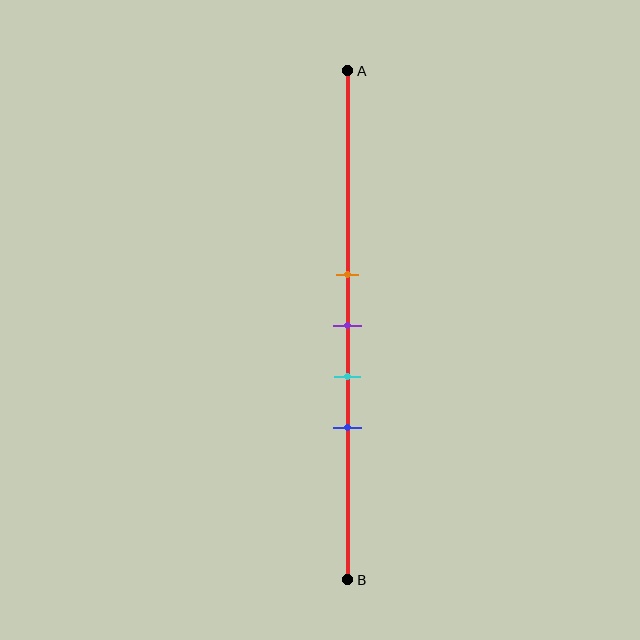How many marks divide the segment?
There are 4 marks dividing the segment.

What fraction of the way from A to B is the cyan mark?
The cyan mark is approximately 60% (0.6) of the way from A to B.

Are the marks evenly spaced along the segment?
Yes, the marks are approximately evenly spaced.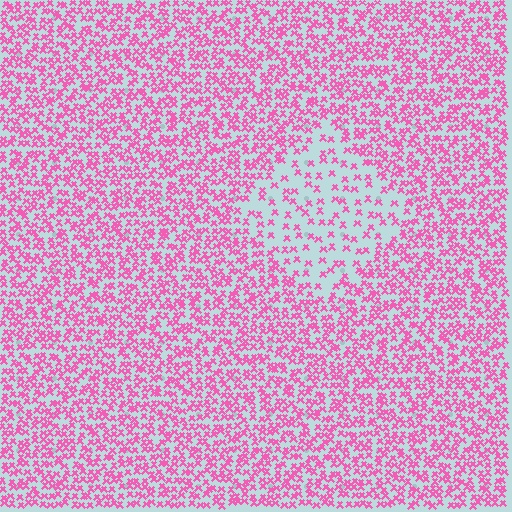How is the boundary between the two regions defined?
The boundary is defined by a change in element density (approximately 2.4x ratio). All elements are the same color, size, and shape.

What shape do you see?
I see a diamond.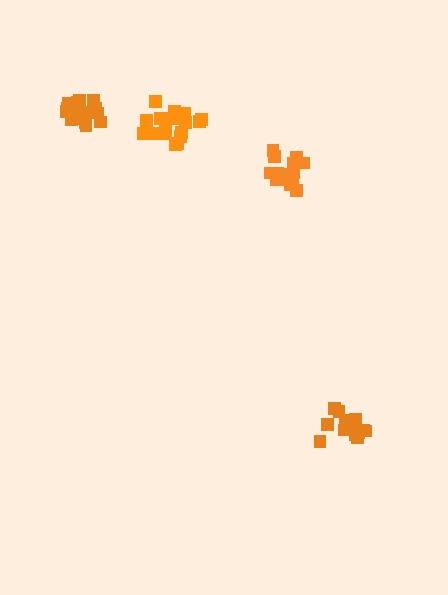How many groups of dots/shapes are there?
There are 4 groups.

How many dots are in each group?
Group 1: 17 dots, Group 2: 16 dots, Group 3: 18 dots, Group 4: 19 dots (70 total).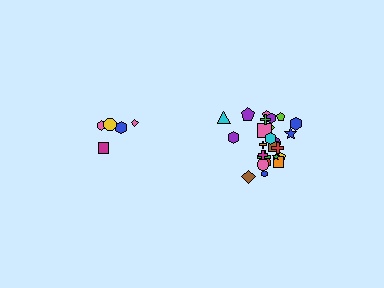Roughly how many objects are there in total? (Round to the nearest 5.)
Roughly 30 objects in total.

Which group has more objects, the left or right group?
The right group.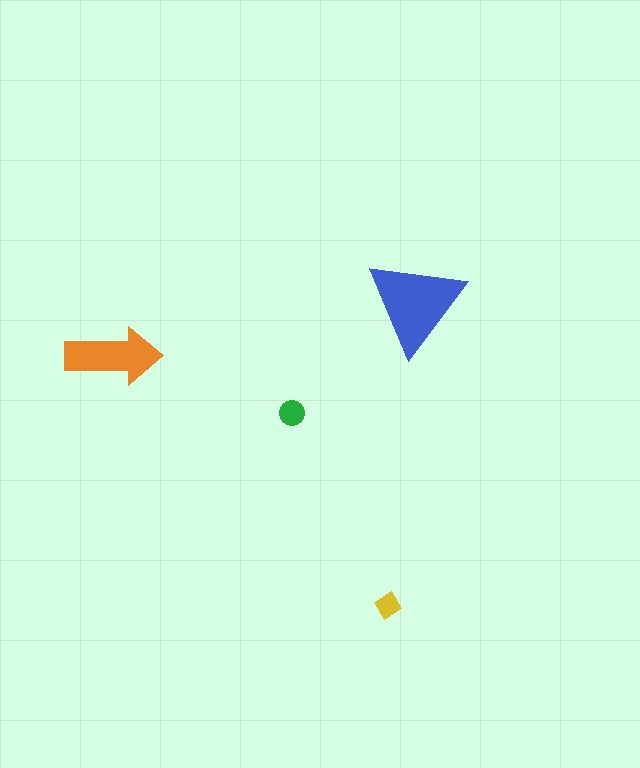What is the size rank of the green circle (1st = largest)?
3rd.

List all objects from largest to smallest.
The blue triangle, the orange arrow, the green circle, the yellow diamond.